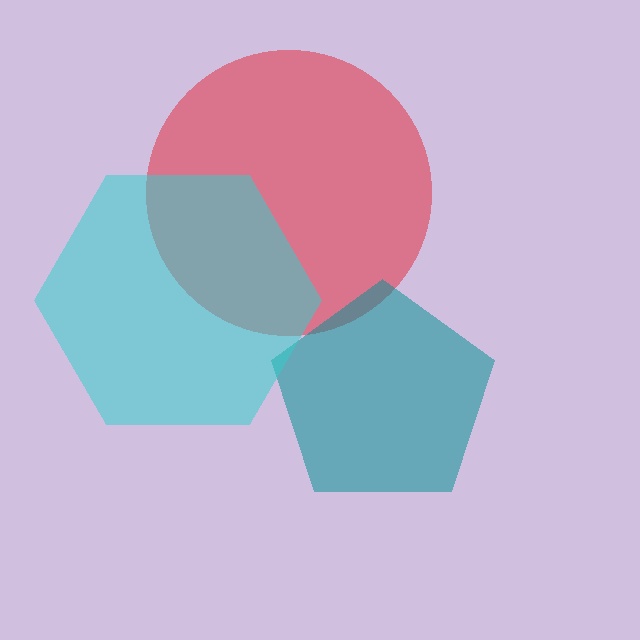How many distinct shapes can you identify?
There are 3 distinct shapes: a red circle, a teal pentagon, a cyan hexagon.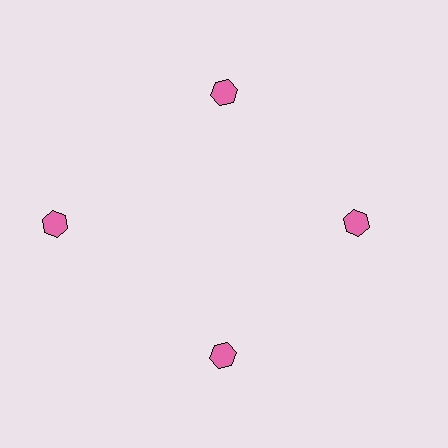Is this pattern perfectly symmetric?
No. The 4 pink hexagons are arranged in a ring, but one element near the 9 o'clock position is pushed outward from the center, breaking the 4-fold rotational symmetry.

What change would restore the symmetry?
The symmetry would be restored by moving it inward, back onto the ring so that all 4 hexagons sit at equal angles and equal distance from the center.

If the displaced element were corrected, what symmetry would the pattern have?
It would have 4-fold rotational symmetry — the pattern would map onto itself every 90 degrees.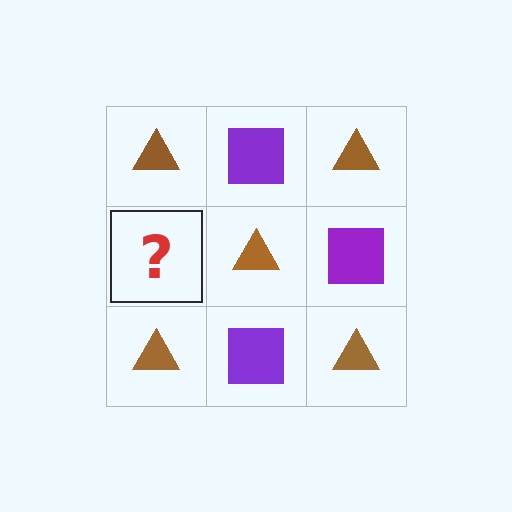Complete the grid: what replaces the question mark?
The question mark should be replaced with a purple square.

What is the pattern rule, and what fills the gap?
The rule is that it alternates brown triangle and purple square in a checkerboard pattern. The gap should be filled with a purple square.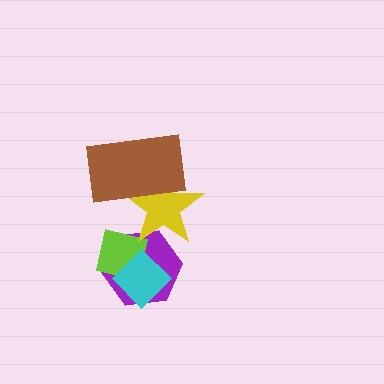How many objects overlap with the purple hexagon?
3 objects overlap with the purple hexagon.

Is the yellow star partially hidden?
Yes, it is partially covered by another shape.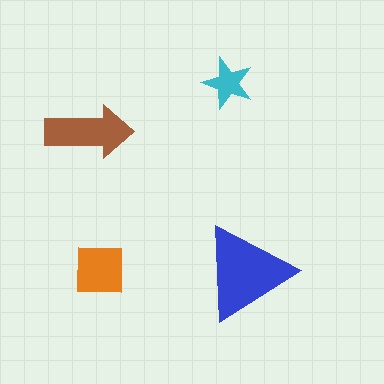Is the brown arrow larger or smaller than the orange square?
Larger.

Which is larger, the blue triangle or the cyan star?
The blue triangle.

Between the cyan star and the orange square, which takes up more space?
The orange square.